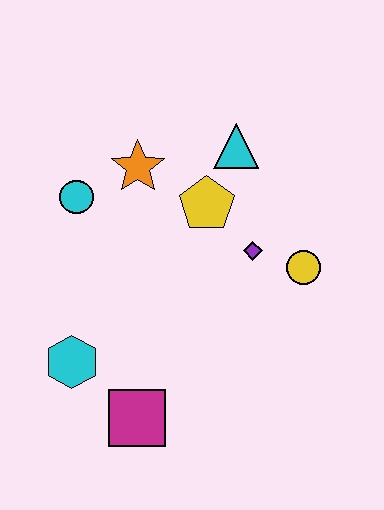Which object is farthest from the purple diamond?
The cyan hexagon is farthest from the purple diamond.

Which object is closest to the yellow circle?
The purple diamond is closest to the yellow circle.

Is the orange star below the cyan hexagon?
No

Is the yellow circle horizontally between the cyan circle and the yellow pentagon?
No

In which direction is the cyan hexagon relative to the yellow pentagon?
The cyan hexagon is below the yellow pentagon.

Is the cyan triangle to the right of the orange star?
Yes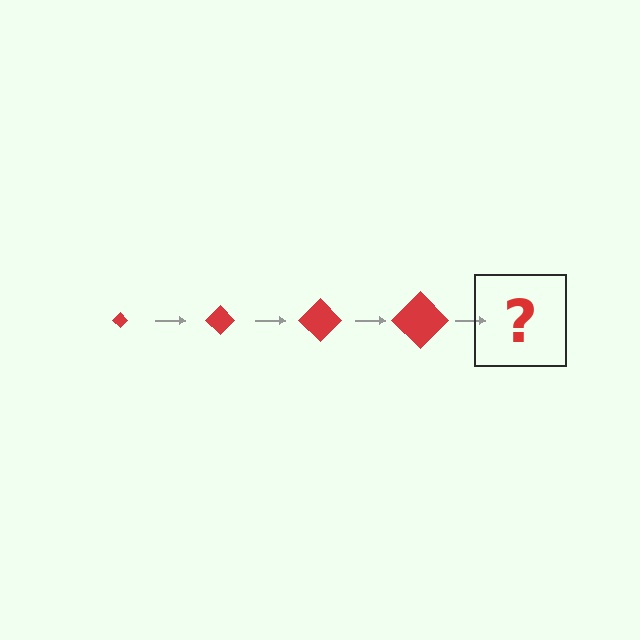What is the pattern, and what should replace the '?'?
The pattern is that the diamond gets progressively larger each step. The '?' should be a red diamond, larger than the previous one.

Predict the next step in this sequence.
The next step is a red diamond, larger than the previous one.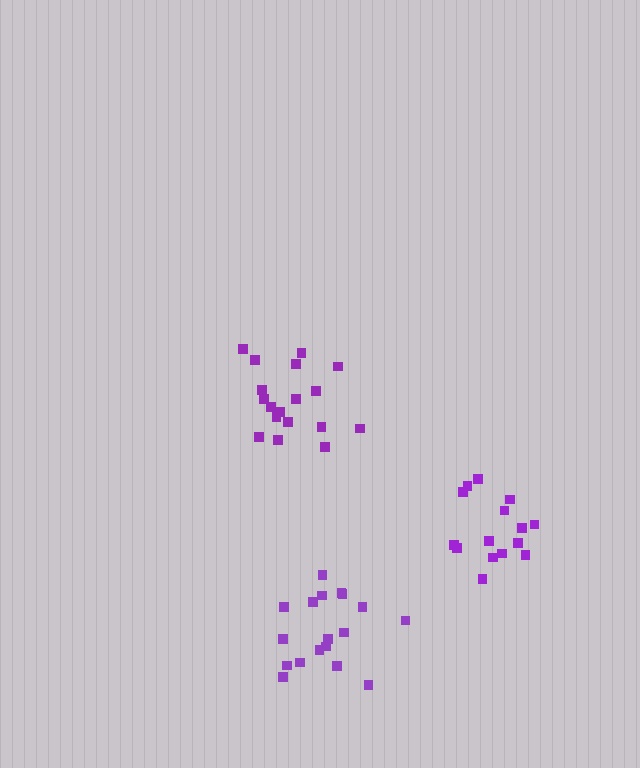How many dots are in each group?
Group 1: 18 dots, Group 2: 18 dots, Group 3: 15 dots (51 total).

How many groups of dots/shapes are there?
There are 3 groups.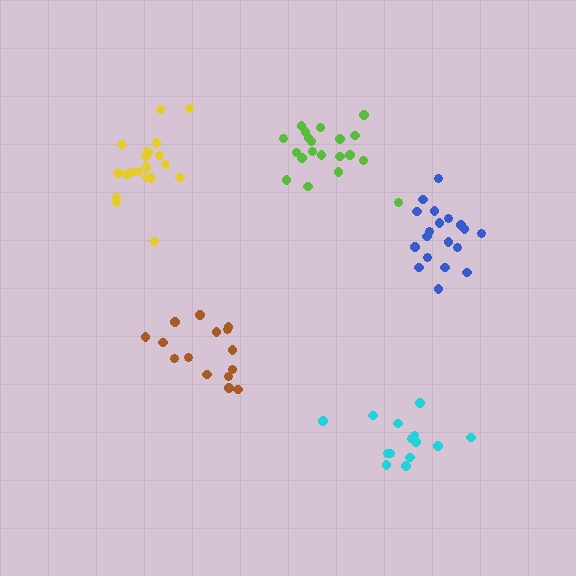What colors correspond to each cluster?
The clusters are colored: brown, lime, blue, yellow, cyan.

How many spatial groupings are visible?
There are 5 spatial groupings.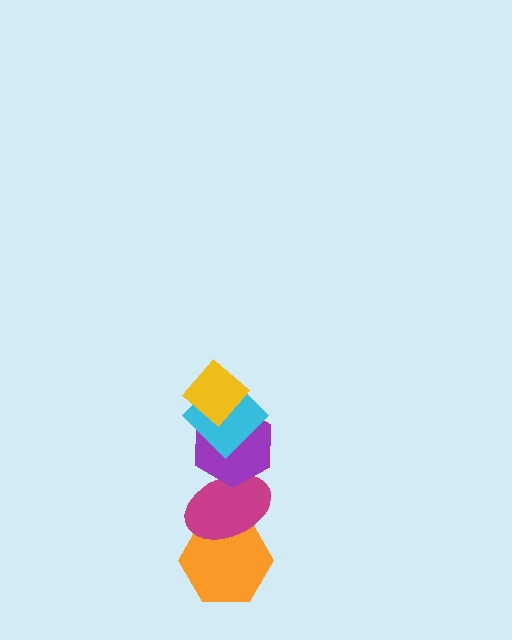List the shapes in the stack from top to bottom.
From top to bottom: the yellow diamond, the cyan diamond, the purple hexagon, the magenta ellipse, the orange hexagon.